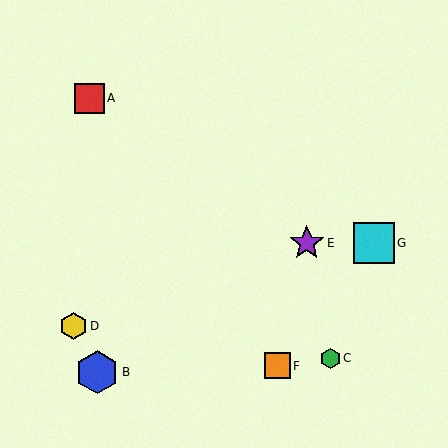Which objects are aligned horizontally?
Objects E, G are aligned horizontally.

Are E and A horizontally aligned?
No, E is at y≈243 and A is at y≈98.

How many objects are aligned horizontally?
2 objects (E, G) are aligned horizontally.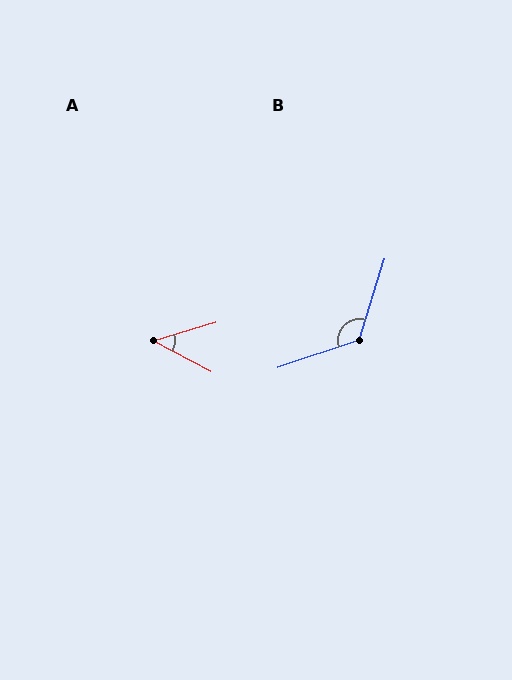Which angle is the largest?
B, at approximately 126 degrees.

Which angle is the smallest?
A, at approximately 45 degrees.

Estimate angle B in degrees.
Approximately 126 degrees.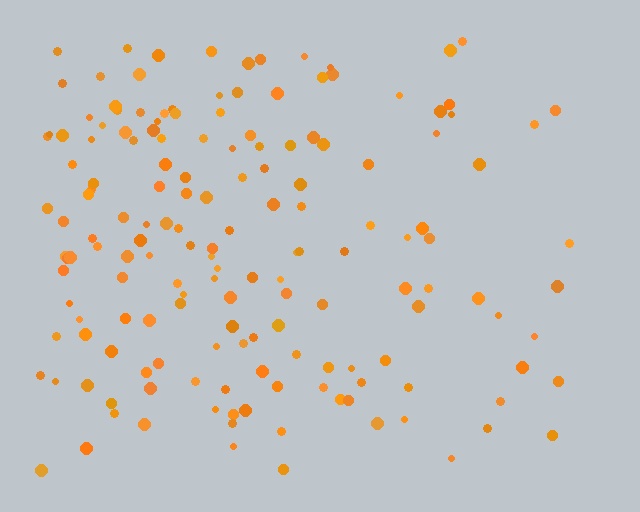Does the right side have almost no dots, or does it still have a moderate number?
Still a moderate number, just noticeably fewer than the left.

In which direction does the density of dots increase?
From right to left, with the left side densest.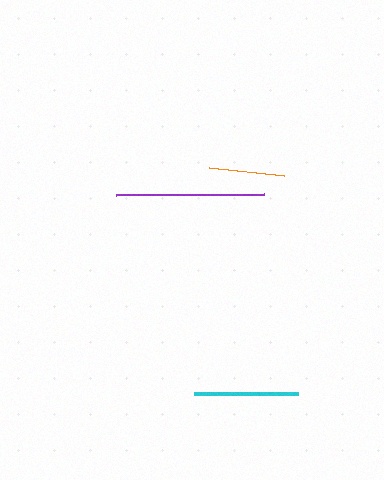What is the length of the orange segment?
The orange segment is approximately 75 pixels long.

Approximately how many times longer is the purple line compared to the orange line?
The purple line is approximately 2.0 times the length of the orange line.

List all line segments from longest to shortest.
From longest to shortest: purple, cyan, orange.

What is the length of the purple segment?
The purple segment is approximately 148 pixels long.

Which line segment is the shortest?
The orange line is the shortest at approximately 75 pixels.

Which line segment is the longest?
The purple line is the longest at approximately 148 pixels.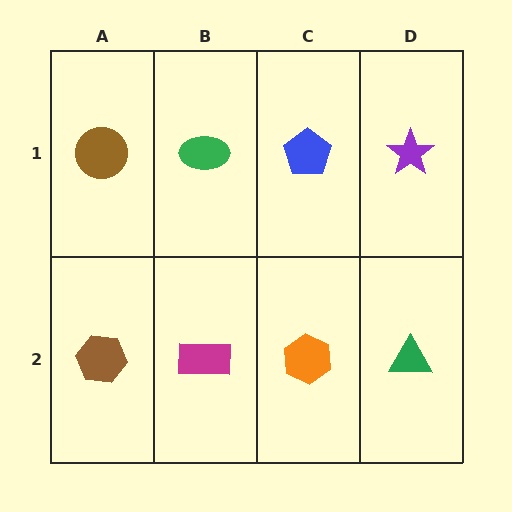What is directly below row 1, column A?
A brown hexagon.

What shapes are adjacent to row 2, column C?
A blue pentagon (row 1, column C), a magenta rectangle (row 2, column B), a green triangle (row 2, column D).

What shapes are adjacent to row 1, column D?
A green triangle (row 2, column D), a blue pentagon (row 1, column C).